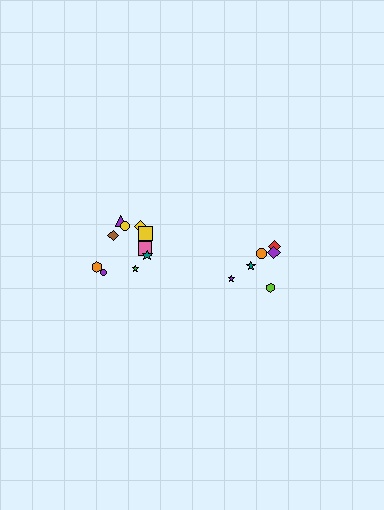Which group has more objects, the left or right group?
The left group.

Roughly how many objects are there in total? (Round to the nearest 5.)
Roughly 15 objects in total.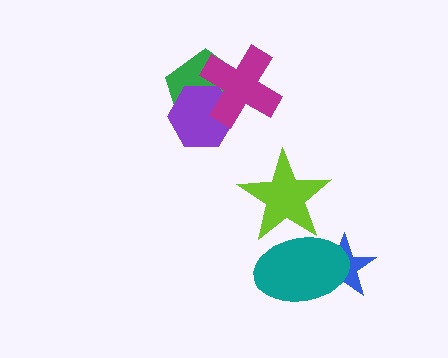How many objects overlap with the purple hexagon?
2 objects overlap with the purple hexagon.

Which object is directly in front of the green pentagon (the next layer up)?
The purple hexagon is directly in front of the green pentagon.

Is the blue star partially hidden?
Yes, it is partially covered by another shape.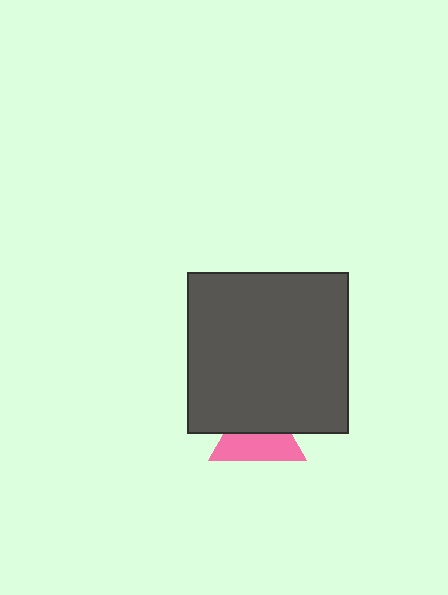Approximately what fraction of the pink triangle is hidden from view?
Roughly 46% of the pink triangle is hidden behind the dark gray square.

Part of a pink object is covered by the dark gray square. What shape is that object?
It is a triangle.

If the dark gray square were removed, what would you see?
You would see the complete pink triangle.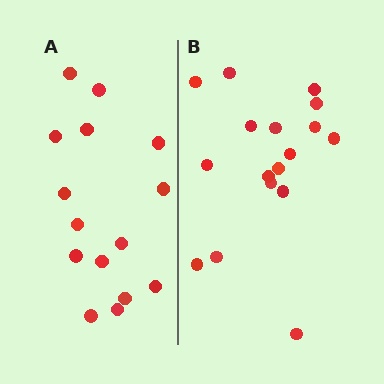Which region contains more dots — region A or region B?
Region B (the right region) has more dots.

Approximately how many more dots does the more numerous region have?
Region B has just a few more — roughly 2 or 3 more dots than region A.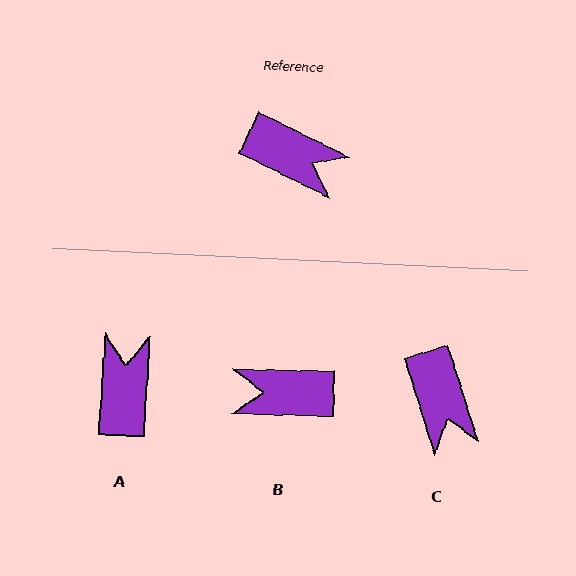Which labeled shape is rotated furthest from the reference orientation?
B, about 155 degrees away.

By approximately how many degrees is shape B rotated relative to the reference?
Approximately 155 degrees clockwise.